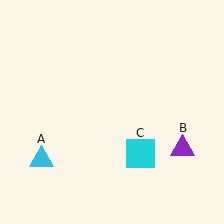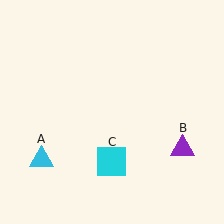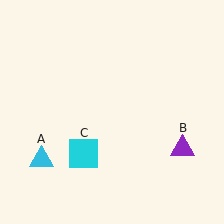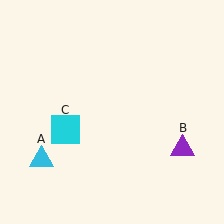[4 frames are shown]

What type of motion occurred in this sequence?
The cyan square (object C) rotated clockwise around the center of the scene.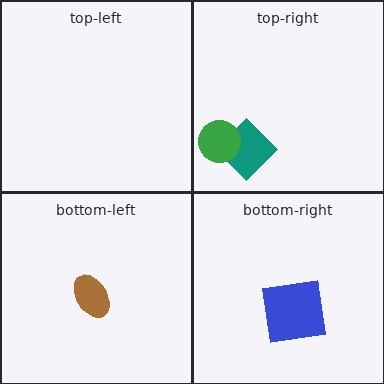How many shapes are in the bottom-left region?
1.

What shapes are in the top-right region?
The teal diamond, the green circle.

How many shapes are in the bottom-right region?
2.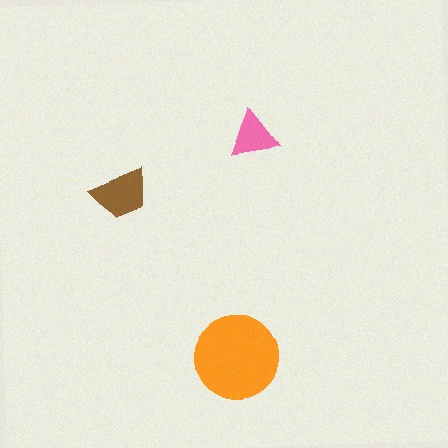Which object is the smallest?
The pink triangle.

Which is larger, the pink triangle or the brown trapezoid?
The brown trapezoid.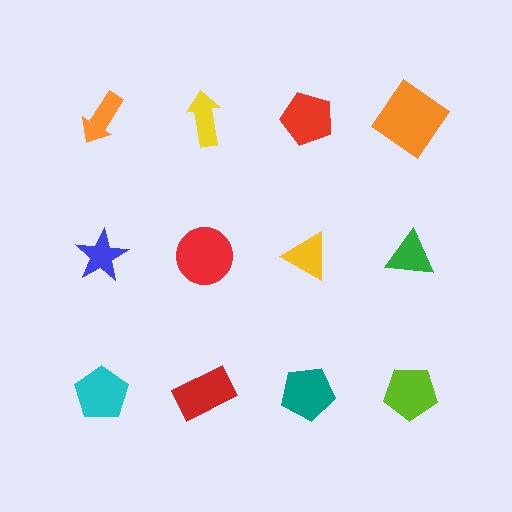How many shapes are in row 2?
4 shapes.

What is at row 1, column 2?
A yellow arrow.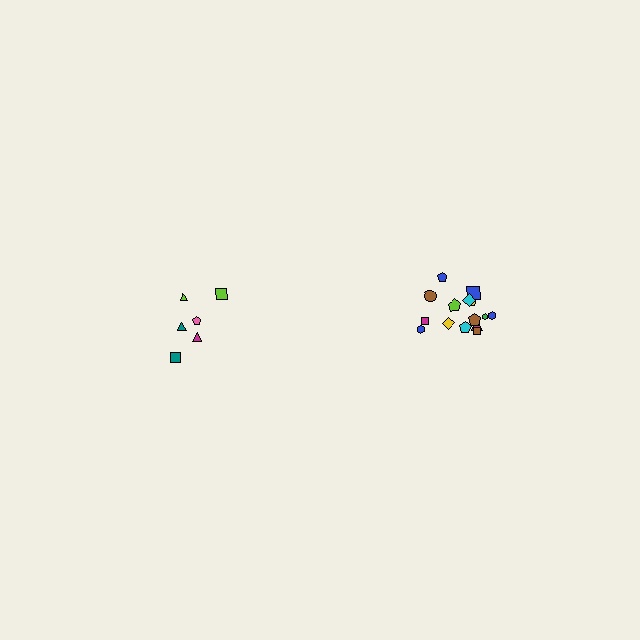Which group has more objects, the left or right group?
The right group.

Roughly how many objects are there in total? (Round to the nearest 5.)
Roughly 20 objects in total.